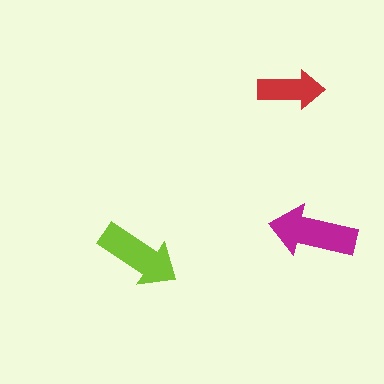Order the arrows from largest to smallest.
the magenta one, the lime one, the red one.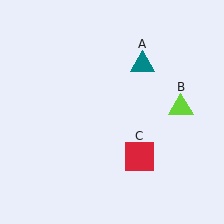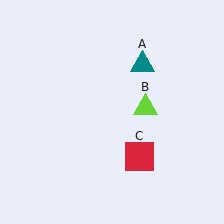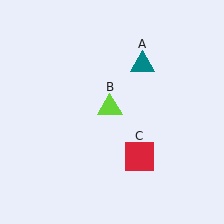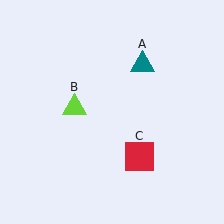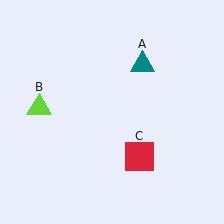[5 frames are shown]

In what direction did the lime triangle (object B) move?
The lime triangle (object B) moved left.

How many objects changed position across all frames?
1 object changed position: lime triangle (object B).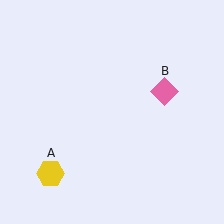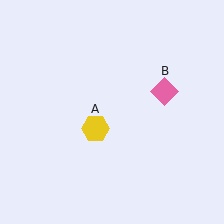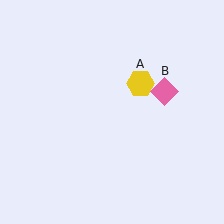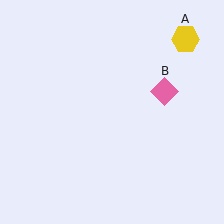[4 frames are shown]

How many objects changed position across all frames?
1 object changed position: yellow hexagon (object A).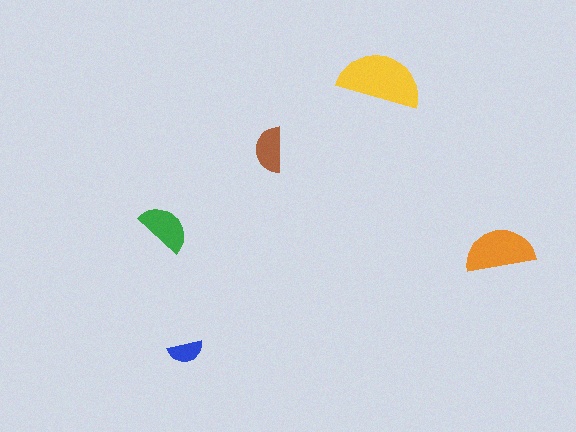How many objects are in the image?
There are 5 objects in the image.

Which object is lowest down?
The blue semicircle is bottommost.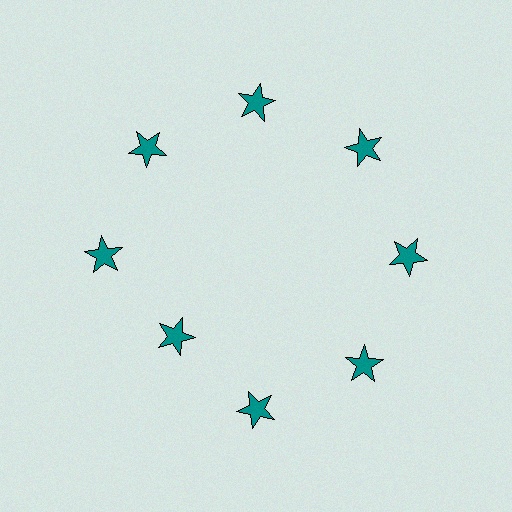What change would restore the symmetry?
The symmetry would be restored by moving it outward, back onto the ring so that all 8 stars sit at equal angles and equal distance from the center.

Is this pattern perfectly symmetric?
No. The 8 teal stars are arranged in a ring, but one element near the 8 o'clock position is pulled inward toward the center, breaking the 8-fold rotational symmetry.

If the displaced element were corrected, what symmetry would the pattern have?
It would have 8-fold rotational symmetry — the pattern would map onto itself every 45 degrees.